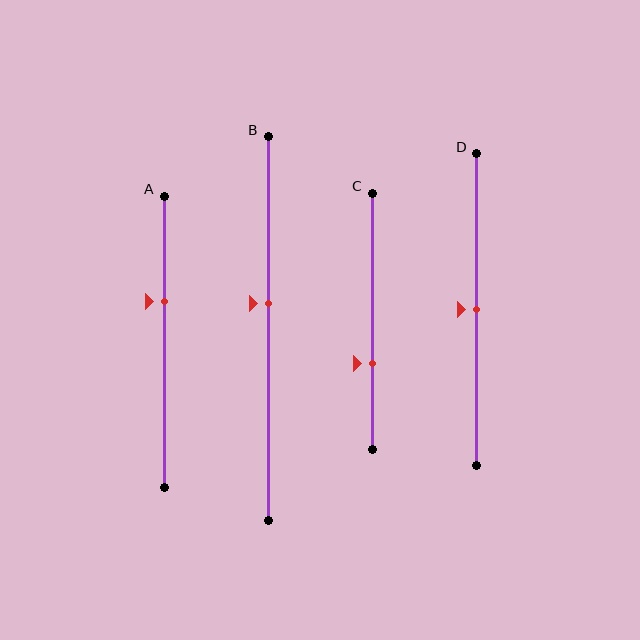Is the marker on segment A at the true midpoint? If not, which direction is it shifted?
No, the marker on segment A is shifted upward by about 14% of the segment length.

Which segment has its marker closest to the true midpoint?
Segment D has its marker closest to the true midpoint.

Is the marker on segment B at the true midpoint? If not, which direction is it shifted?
No, the marker on segment B is shifted upward by about 6% of the segment length.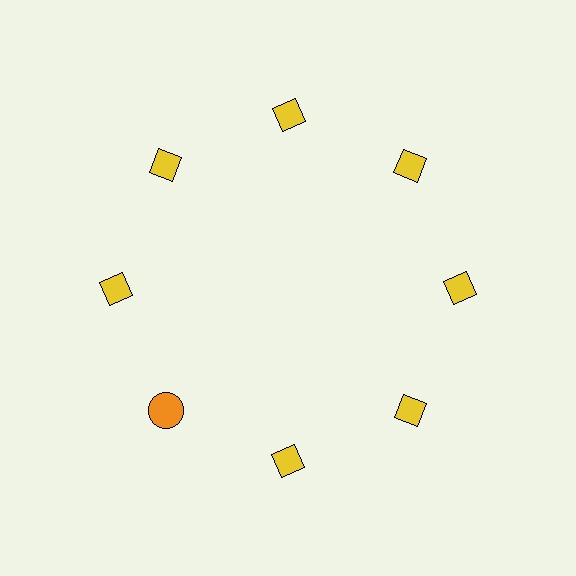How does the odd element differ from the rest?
It differs in both color (orange instead of yellow) and shape (circle instead of diamond).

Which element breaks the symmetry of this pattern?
The orange circle at roughly the 8 o'clock position breaks the symmetry. All other shapes are yellow diamonds.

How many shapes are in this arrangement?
There are 8 shapes arranged in a ring pattern.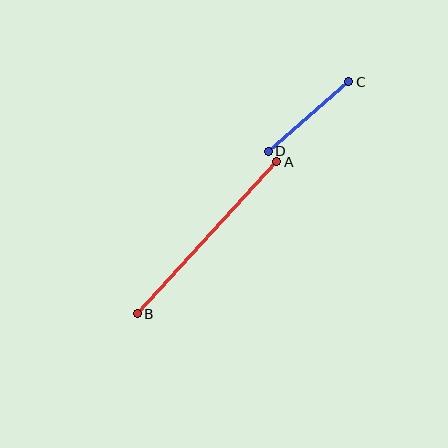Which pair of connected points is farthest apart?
Points A and B are farthest apart.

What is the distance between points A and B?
The distance is approximately 206 pixels.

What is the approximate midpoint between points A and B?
The midpoint is at approximately (207, 238) pixels.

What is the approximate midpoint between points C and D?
The midpoint is at approximately (309, 116) pixels.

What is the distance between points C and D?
The distance is approximately 106 pixels.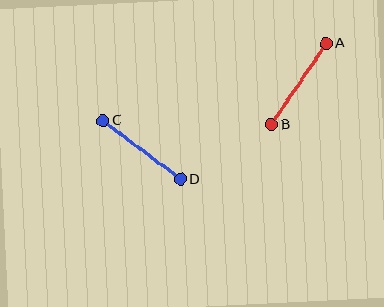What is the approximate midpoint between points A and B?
The midpoint is at approximately (299, 84) pixels.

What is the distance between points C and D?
The distance is approximately 97 pixels.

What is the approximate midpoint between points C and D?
The midpoint is at approximately (142, 150) pixels.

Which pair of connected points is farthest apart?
Points A and B are farthest apart.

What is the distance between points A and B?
The distance is approximately 98 pixels.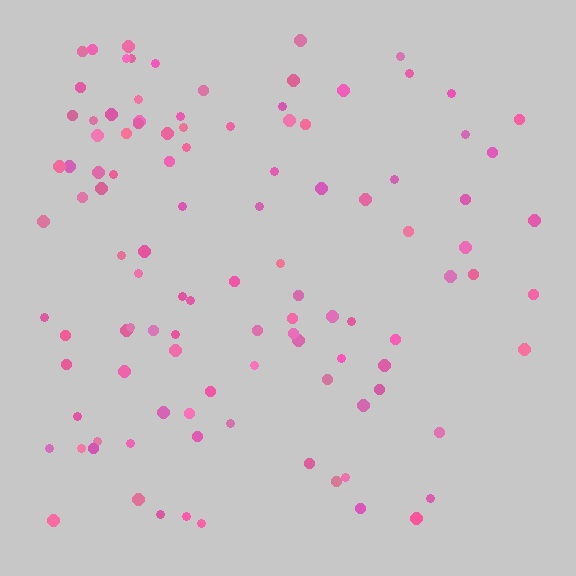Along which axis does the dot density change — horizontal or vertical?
Horizontal.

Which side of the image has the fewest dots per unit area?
The right.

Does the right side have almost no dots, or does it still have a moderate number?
Still a moderate number, just noticeably fewer than the left.